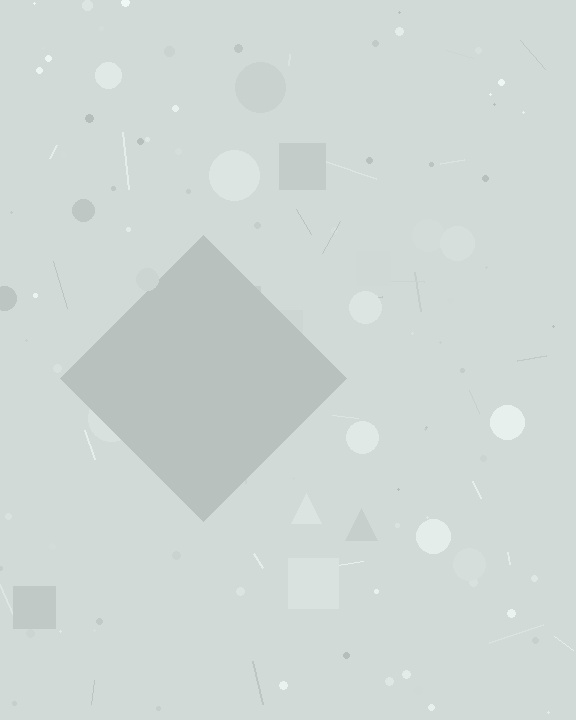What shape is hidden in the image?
A diamond is hidden in the image.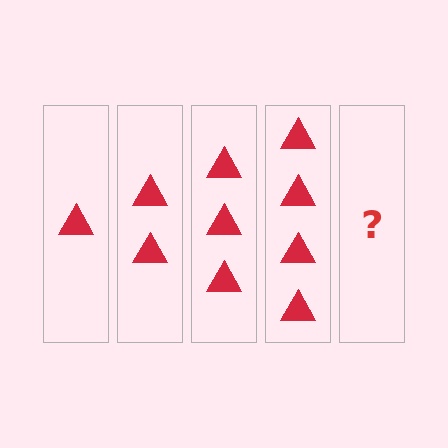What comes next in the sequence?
The next element should be 5 triangles.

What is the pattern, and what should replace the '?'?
The pattern is that each step adds one more triangle. The '?' should be 5 triangles.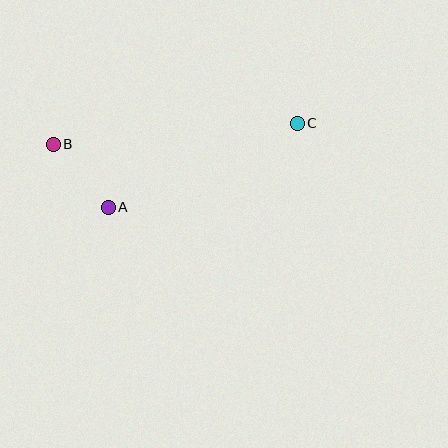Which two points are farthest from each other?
Points B and C are farthest from each other.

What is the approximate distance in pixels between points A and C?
The distance between A and C is approximately 207 pixels.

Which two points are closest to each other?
Points A and B are closest to each other.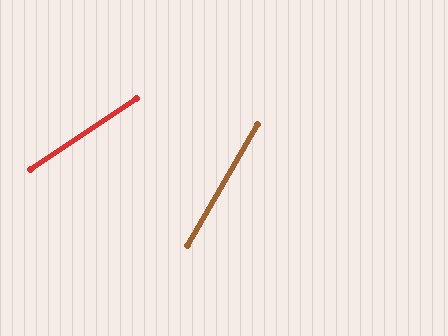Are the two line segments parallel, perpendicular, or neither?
Neither parallel nor perpendicular — they differ by about 26°.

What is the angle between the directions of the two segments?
Approximately 26 degrees.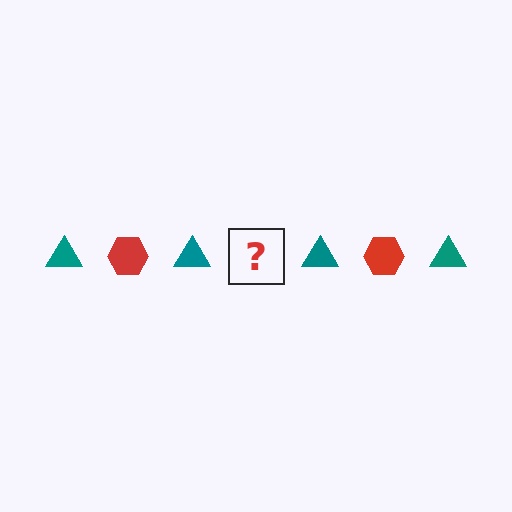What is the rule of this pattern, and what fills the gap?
The rule is that the pattern alternates between teal triangle and red hexagon. The gap should be filled with a red hexagon.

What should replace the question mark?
The question mark should be replaced with a red hexagon.